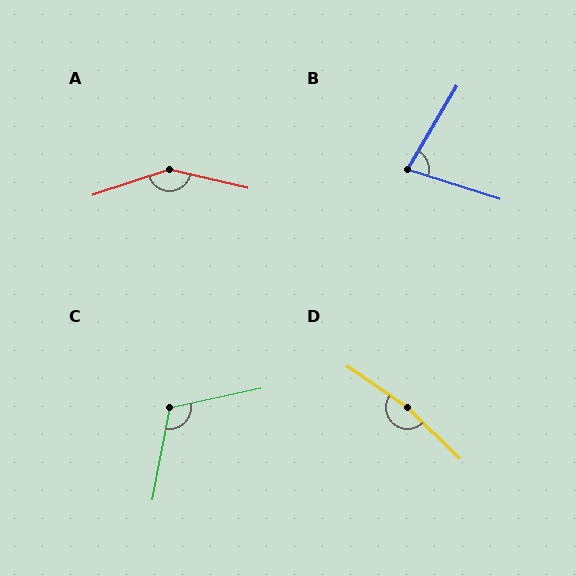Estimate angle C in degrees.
Approximately 112 degrees.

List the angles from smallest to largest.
B (77°), C (112°), A (148°), D (170°).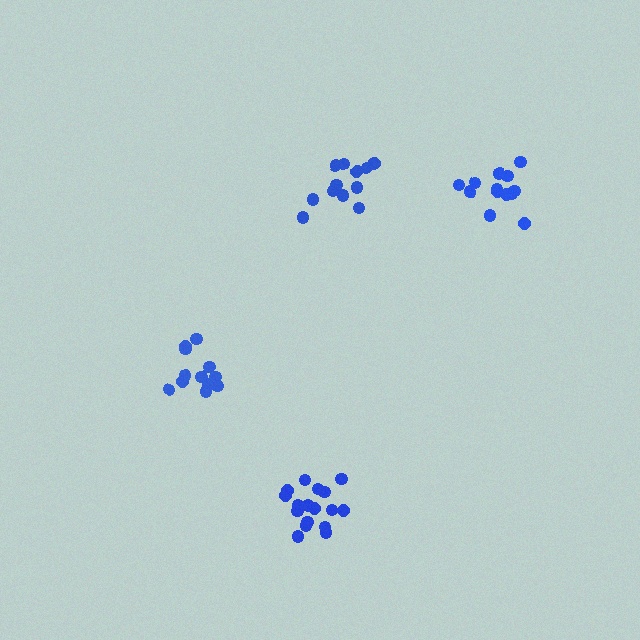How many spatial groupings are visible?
There are 4 spatial groupings.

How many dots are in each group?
Group 1: 12 dots, Group 2: 12 dots, Group 3: 17 dots, Group 4: 14 dots (55 total).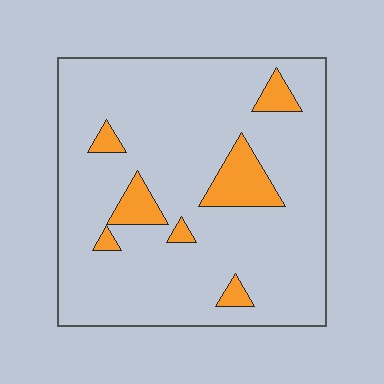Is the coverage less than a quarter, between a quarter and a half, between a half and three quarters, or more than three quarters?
Less than a quarter.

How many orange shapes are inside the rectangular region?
7.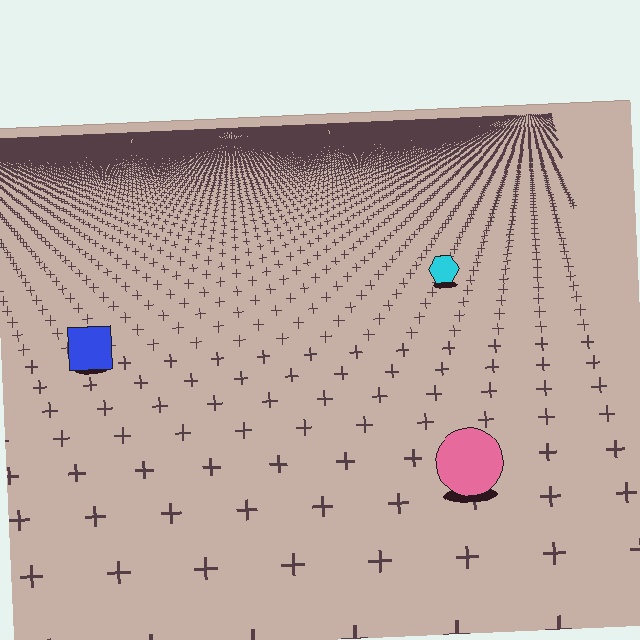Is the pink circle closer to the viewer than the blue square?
Yes. The pink circle is closer — you can tell from the texture gradient: the ground texture is coarser near it.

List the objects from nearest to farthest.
From nearest to farthest: the pink circle, the blue square, the cyan hexagon.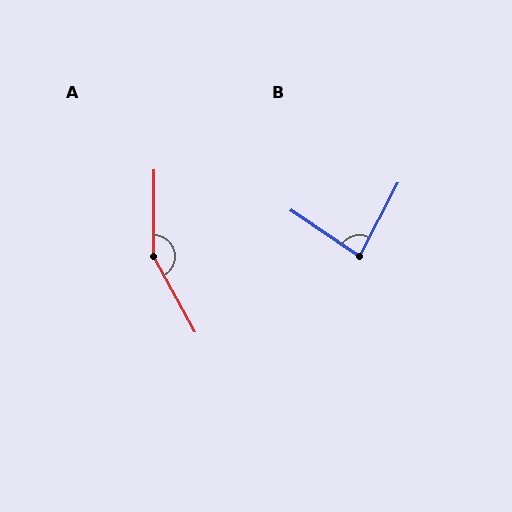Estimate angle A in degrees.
Approximately 151 degrees.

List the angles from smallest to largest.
B (84°), A (151°).